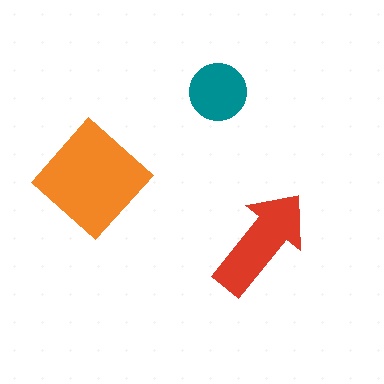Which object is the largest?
The orange diamond.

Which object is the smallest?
The teal circle.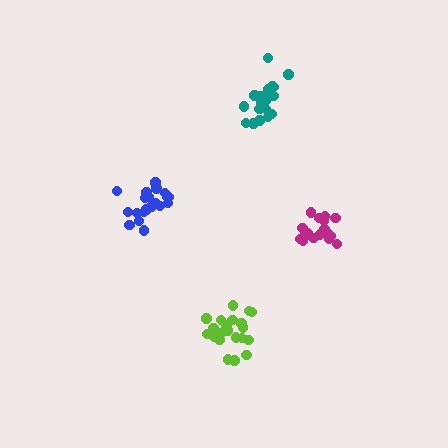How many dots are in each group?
Group 1: 21 dots, Group 2: 17 dots, Group 3: 21 dots, Group 4: 21 dots (80 total).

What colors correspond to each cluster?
The clusters are colored: blue, magenta, teal, lime.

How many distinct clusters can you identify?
There are 4 distinct clusters.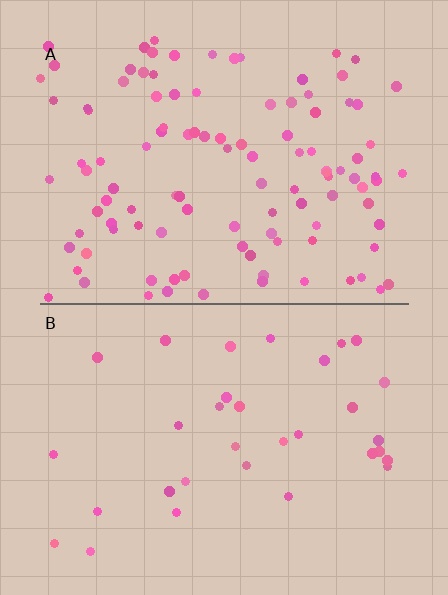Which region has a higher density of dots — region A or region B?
A (the top).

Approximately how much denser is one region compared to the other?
Approximately 3.3× — region A over region B.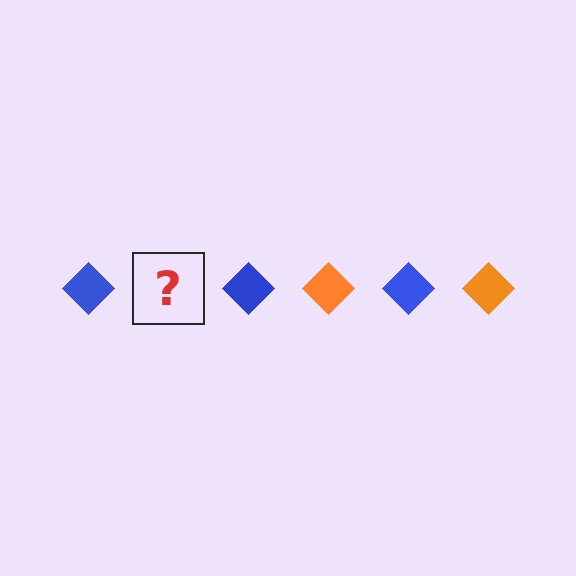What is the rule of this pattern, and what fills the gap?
The rule is that the pattern cycles through blue, orange diamonds. The gap should be filled with an orange diamond.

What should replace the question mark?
The question mark should be replaced with an orange diamond.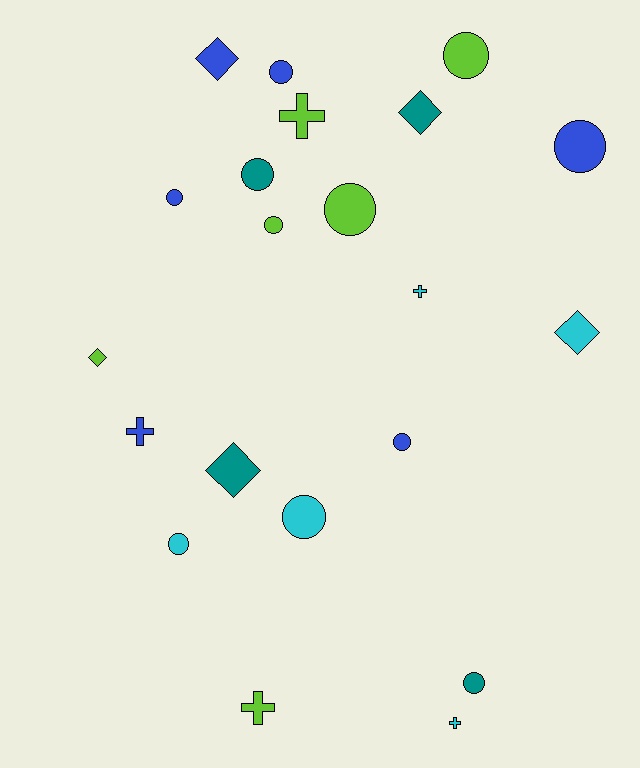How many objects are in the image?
There are 21 objects.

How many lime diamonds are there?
There is 1 lime diamond.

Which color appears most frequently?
Lime, with 6 objects.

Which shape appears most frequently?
Circle, with 11 objects.